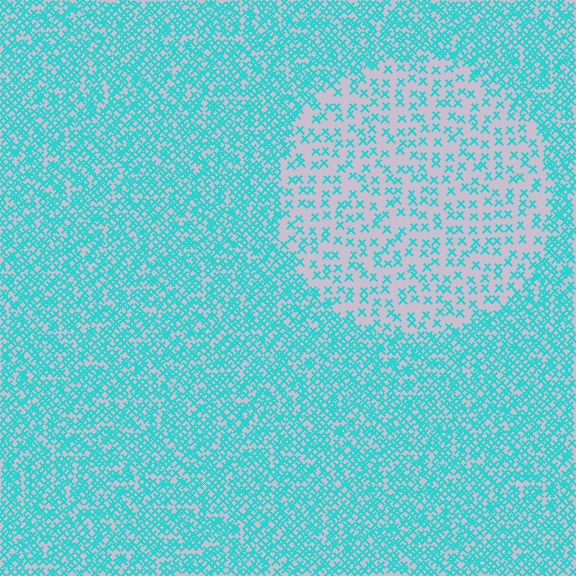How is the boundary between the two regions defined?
The boundary is defined by a change in element density (approximately 2.7x ratio). All elements are the same color, size, and shape.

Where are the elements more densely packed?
The elements are more densely packed outside the circle boundary.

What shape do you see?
I see a circle.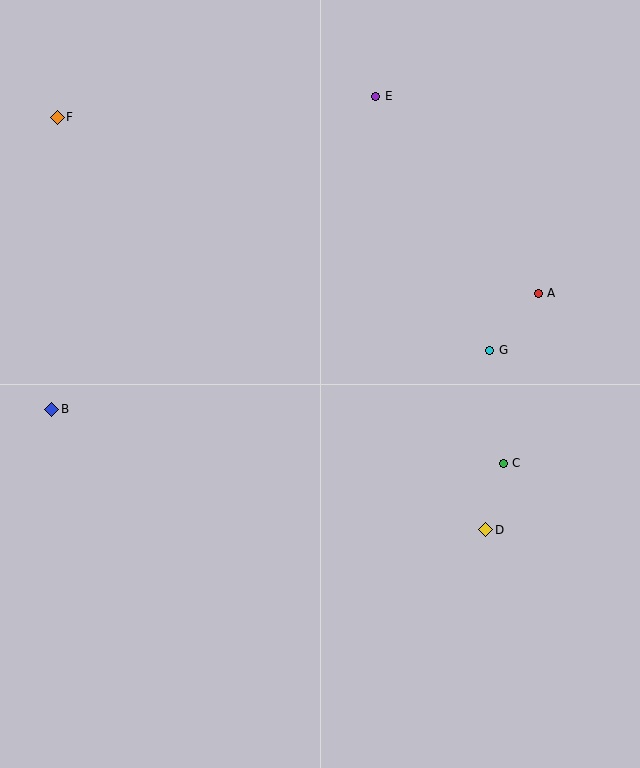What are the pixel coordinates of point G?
Point G is at (490, 350).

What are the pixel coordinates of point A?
Point A is at (538, 293).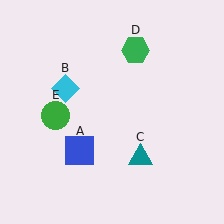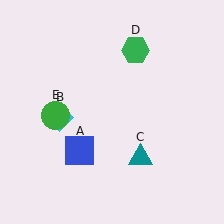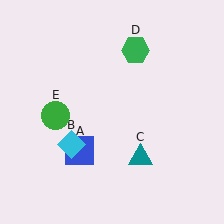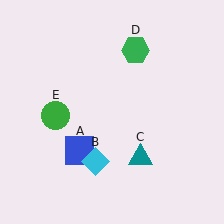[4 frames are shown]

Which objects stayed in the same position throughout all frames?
Blue square (object A) and teal triangle (object C) and green hexagon (object D) and green circle (object E) remained stationary.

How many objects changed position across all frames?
1 object changed position: cyan diamond (object B).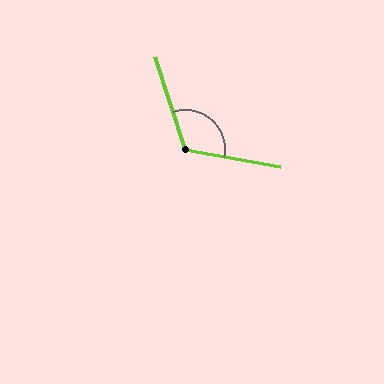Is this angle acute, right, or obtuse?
It is obtuse.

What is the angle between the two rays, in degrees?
Approximately 118 degrees.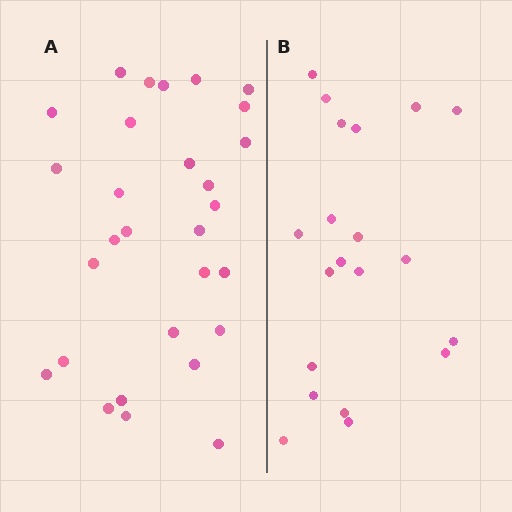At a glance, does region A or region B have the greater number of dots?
Region A (the left region) has more dots.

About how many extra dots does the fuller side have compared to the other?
Region A has roughly 8 or so more dots than region B.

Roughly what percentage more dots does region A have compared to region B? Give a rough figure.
About 45% more.